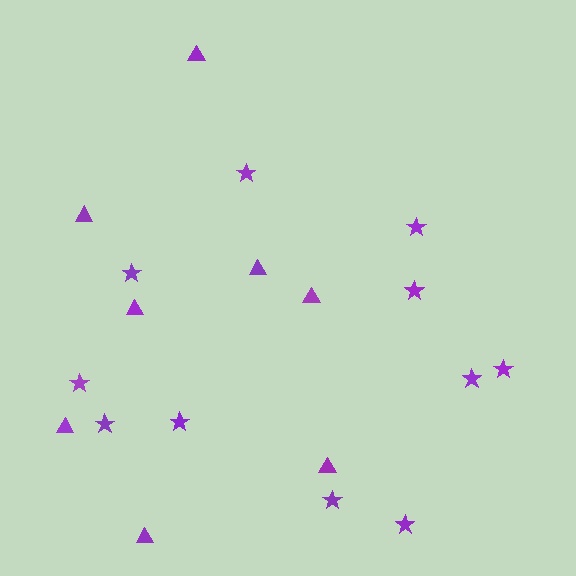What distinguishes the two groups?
There are 2 groups: one group of triangles (8) and one group of stars (11).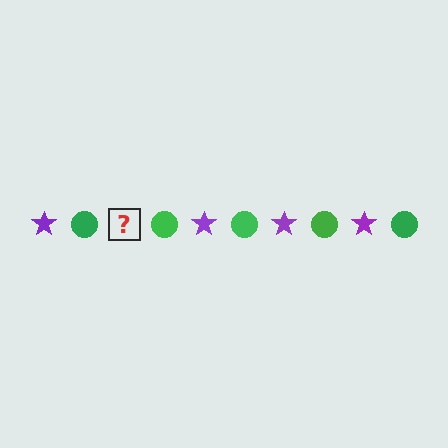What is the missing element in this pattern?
The missing element is a purple star.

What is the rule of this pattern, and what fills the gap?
The rule is that the pattern alternates between purple star and green circle. The gap should be filled with a purple star.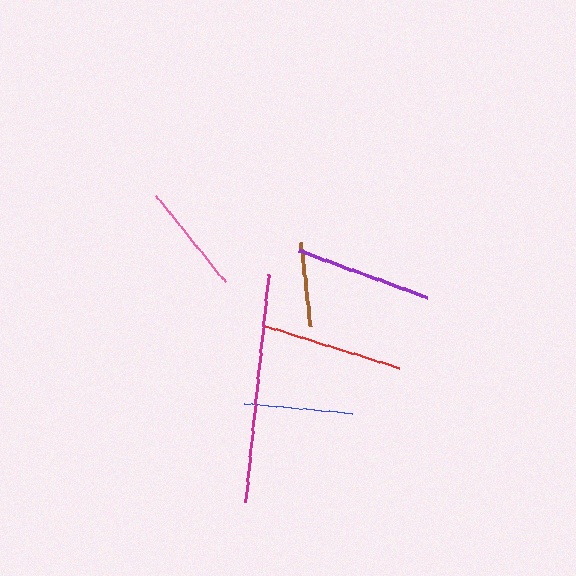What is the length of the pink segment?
The pink segment is approximately 111 pixels long.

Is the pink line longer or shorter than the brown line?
The pink line is longer than the brown line.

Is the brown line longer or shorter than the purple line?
The purple line is longer than the brown line.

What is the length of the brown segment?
The brown segment is approximately 84 pixels long.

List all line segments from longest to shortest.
From longest to shortest: magenta, red, purple, pink, blue, brown.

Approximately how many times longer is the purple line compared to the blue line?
The purple line is approximately 1.3 times the length of the blue line.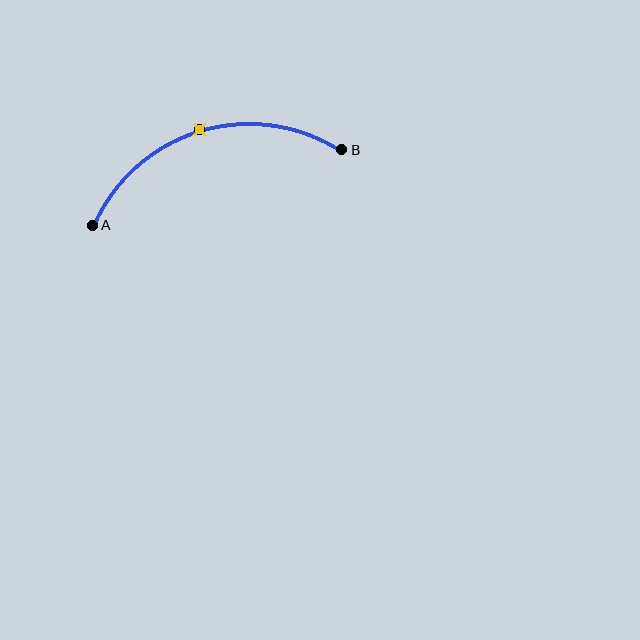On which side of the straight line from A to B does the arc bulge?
The arc bulges above the straight line connecting A and B.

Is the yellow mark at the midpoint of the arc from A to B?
Yes. The yellow mark lies on the arc at equal arc-length from both A and B — it is the arc midpoint.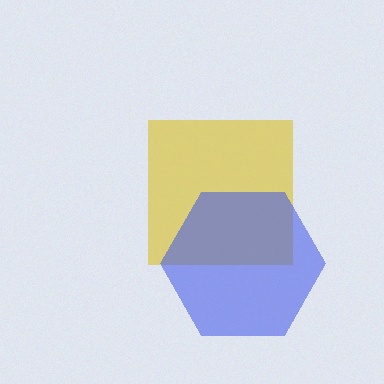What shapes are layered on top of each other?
The layered shapes are: a yellow square, a blue hexagon.